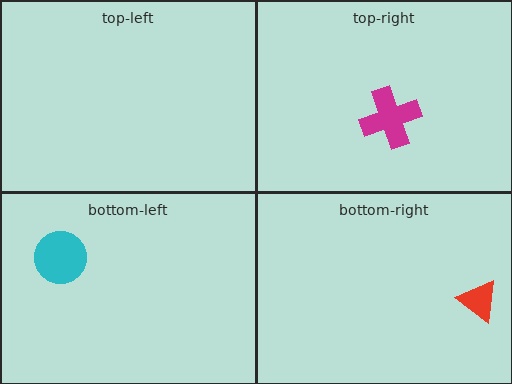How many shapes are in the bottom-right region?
1.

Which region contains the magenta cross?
The top-right region.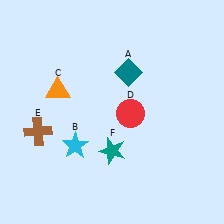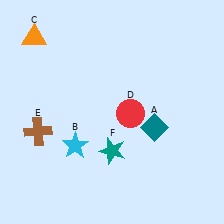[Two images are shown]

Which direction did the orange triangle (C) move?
The orange triangle (C) moved up.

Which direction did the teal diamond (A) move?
The teal diamond (A) moved down.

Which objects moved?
The objects that moved are: the teal diamond (A), the orange triangle (C).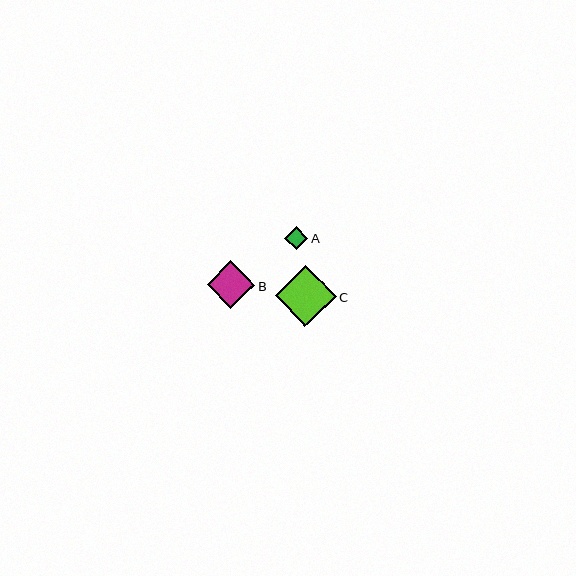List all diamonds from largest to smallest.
From largest to smallest: C, B, A.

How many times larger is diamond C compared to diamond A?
Diamond C is approximately 2.6 times the size of diamond A.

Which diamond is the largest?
Diamond C is the largest with a size of approximately 61 pixels.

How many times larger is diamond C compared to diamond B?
Diamond C is approximately 1.3 times the size of diamond B.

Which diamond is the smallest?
Diamond A is the smallest with a size of approximately 23 pixels.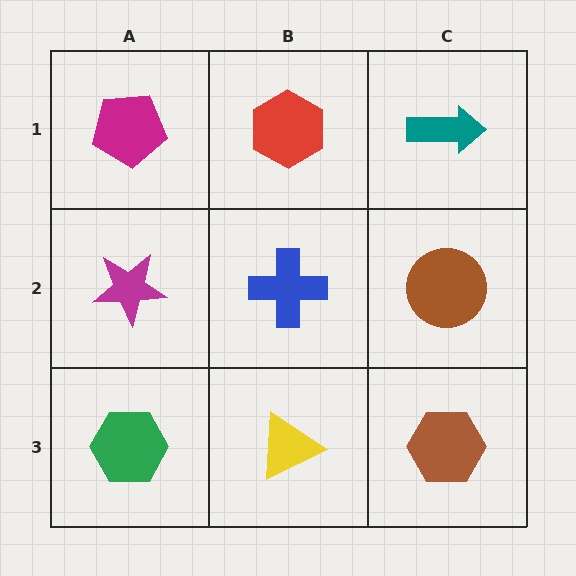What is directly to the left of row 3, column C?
A yellow triangle.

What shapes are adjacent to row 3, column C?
A brown circle (row 2, column C), a yellow triangle (row 3, column B).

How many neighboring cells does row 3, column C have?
2.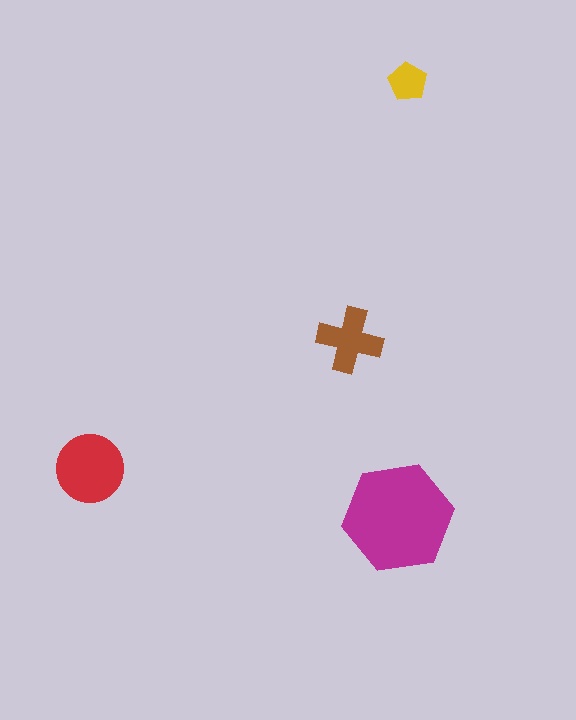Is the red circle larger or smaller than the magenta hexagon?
Smaller.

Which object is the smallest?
The yellow pentagon.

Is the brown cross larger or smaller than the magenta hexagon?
Smaller.